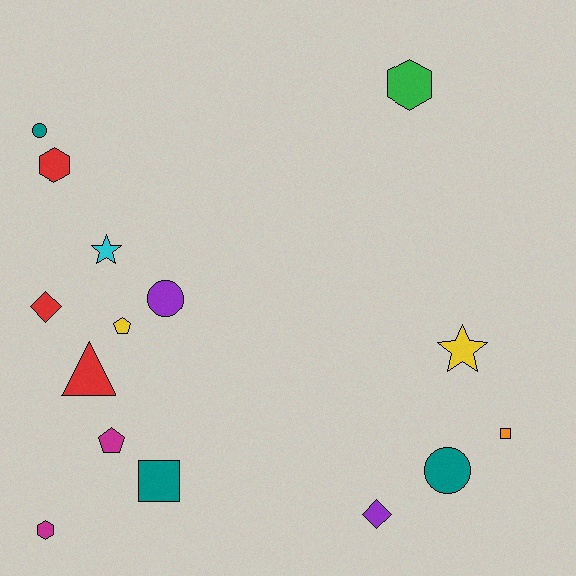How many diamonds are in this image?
There are 2 diamonds.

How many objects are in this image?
There are 15 objects.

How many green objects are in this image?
There is 1 green object.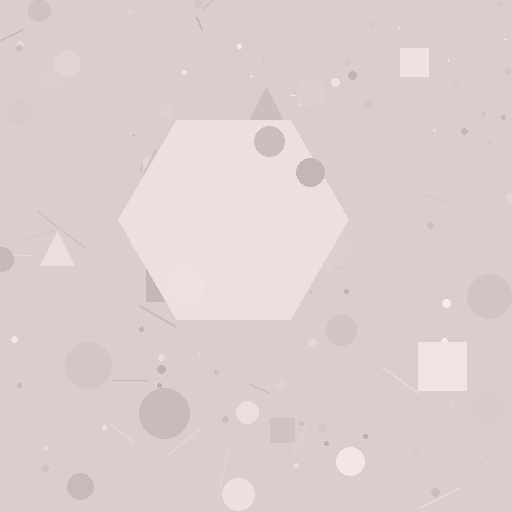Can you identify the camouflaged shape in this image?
The camouflaged shape is a hexagon.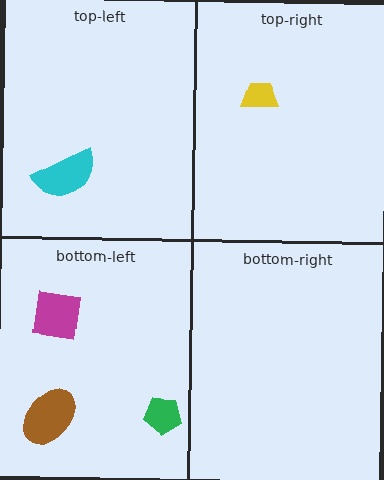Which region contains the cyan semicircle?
The top-left region.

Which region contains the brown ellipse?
The bottom-left region.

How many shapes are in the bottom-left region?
3.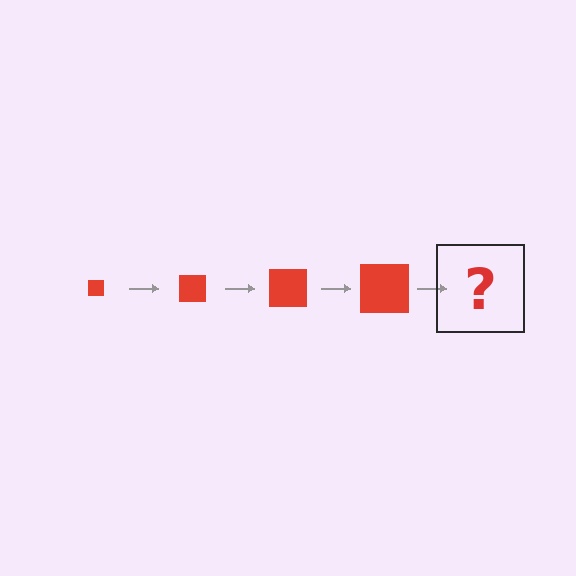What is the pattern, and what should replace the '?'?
The pattern is that the square gets progressively larger each step. The '?' should be a red square, larger than the previous one.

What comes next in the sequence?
The next element should be a red square, larger than the previous one.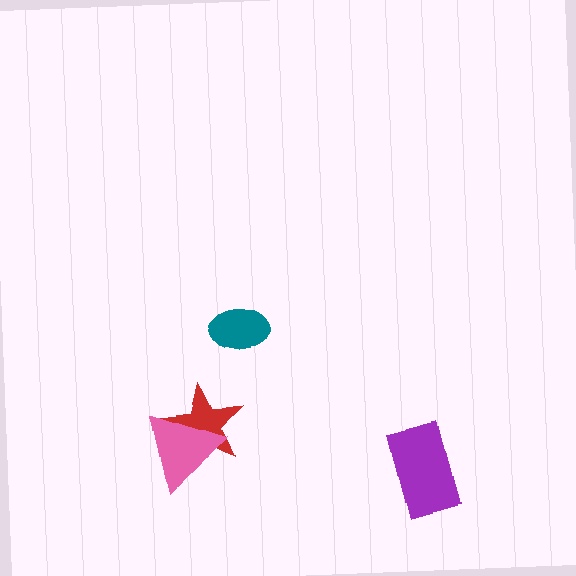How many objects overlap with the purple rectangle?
0 objects overlap with the purple rectangle.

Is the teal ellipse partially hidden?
No, no other shape covers it.